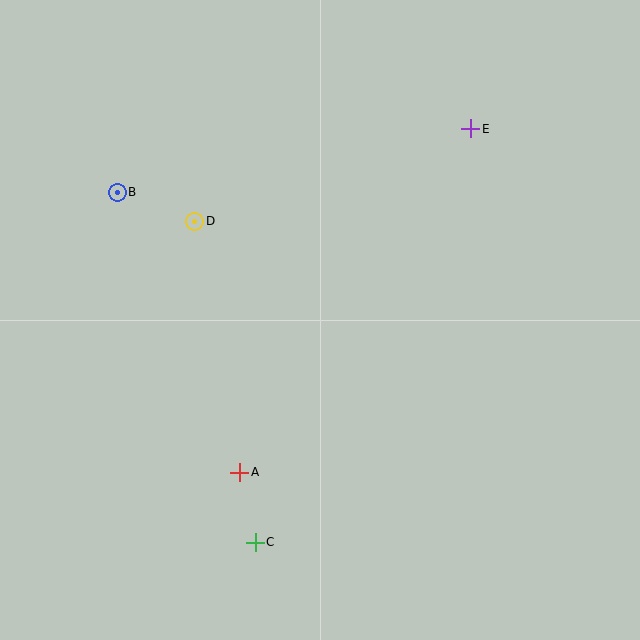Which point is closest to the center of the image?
Point D at (195, 221) is closest to the center.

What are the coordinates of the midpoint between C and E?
The midpoint between C and E is at (363, 336).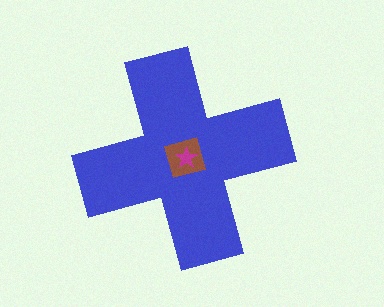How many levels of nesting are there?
3.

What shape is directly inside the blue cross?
The brown square.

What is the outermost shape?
The blue cross.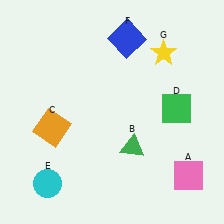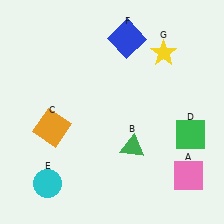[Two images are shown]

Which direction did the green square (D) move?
The green square (D) moved down.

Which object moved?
The green square (D) moved down.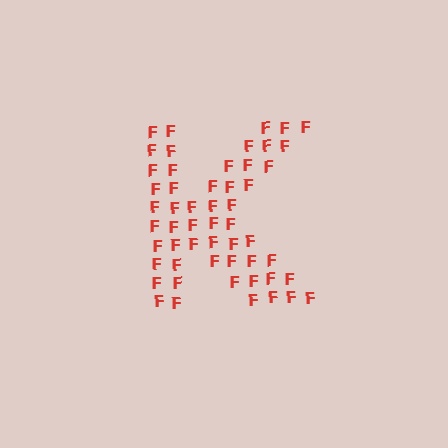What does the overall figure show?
The overall figure shows the letter K.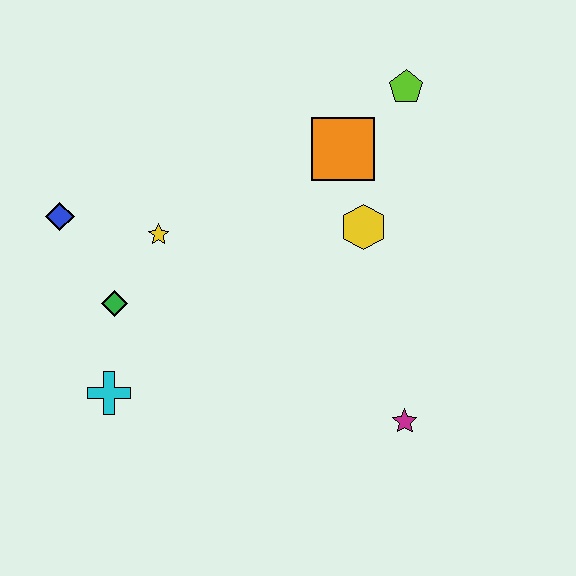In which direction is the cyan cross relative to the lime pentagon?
The cyan cross is below the lime pentagon.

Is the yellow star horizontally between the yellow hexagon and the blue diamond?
Yes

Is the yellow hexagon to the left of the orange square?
No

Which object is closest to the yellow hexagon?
The orange square is closest to the yellow hexagon.